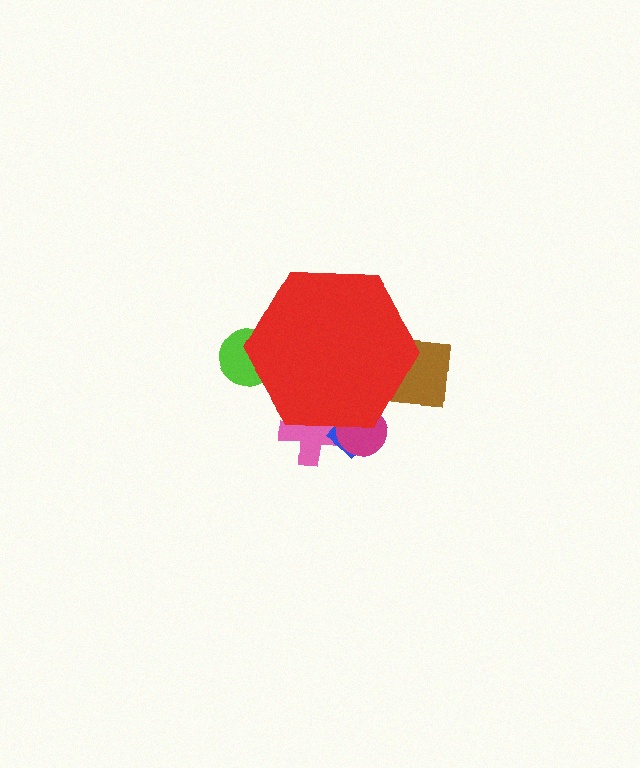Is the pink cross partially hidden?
Yes, the pink cross is partially hidden behind the red hexagon.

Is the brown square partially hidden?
Yes, the brown square is partially hidden behind the red hexagon.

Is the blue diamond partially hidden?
Yes, the blue diamond is partially hidden behind the red hexagon.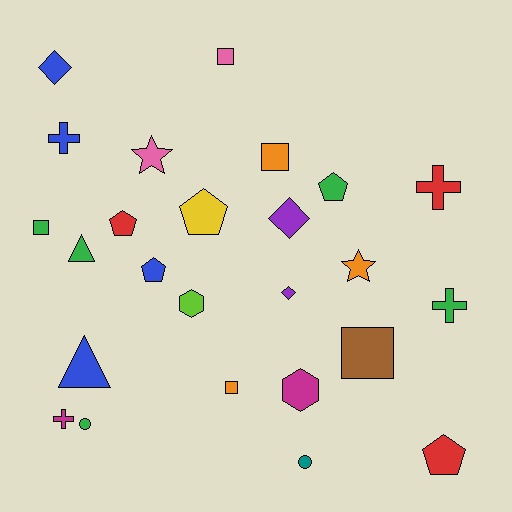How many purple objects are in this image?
There are 2 purple objects.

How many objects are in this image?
There are 25 objects.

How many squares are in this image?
There are 5 squares.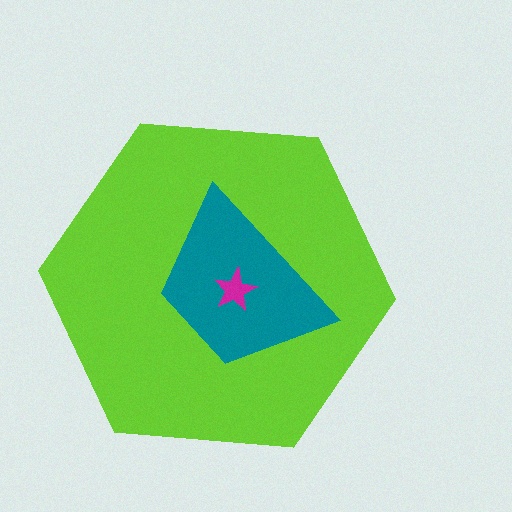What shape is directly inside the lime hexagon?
The teal trapezoid.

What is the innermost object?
The magenta star.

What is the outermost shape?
The lime hexagon.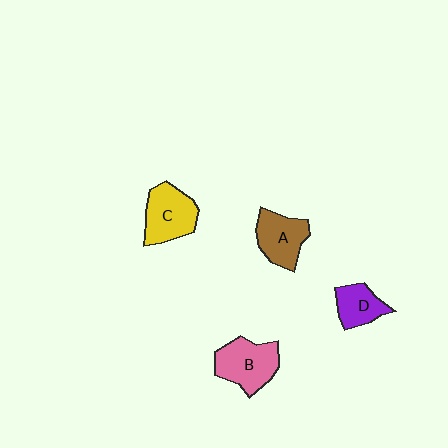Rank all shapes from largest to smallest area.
From largest to smallest: B (pink), C (yellow), A (brown), D (purple).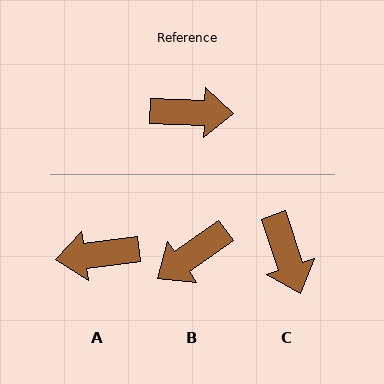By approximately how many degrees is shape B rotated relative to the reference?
Approximately 143 degrees clockwise.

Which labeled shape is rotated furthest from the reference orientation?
A, about 171 degrees away.